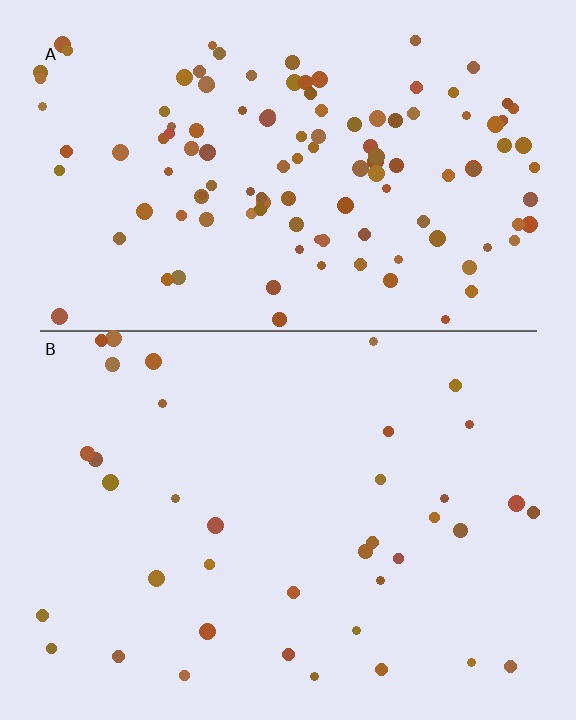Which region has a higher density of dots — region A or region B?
A (the top).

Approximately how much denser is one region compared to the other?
Approximately 3.2× — region A over region B.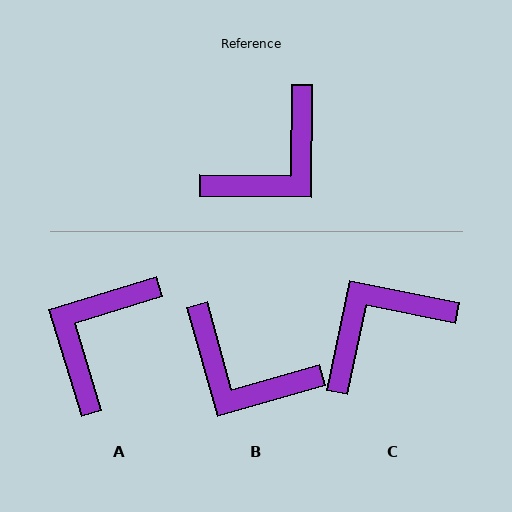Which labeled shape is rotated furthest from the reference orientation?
C, about 169 degrees away.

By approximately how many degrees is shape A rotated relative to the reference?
Approximately 163 degrees clockwise.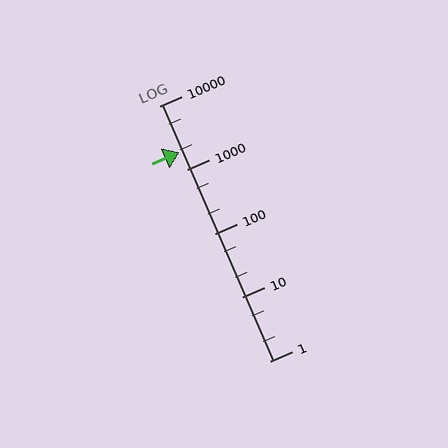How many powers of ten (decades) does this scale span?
The scale spans 4 decades, from 1 to 10000.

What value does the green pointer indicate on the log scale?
The pointer indicates approximately 1900.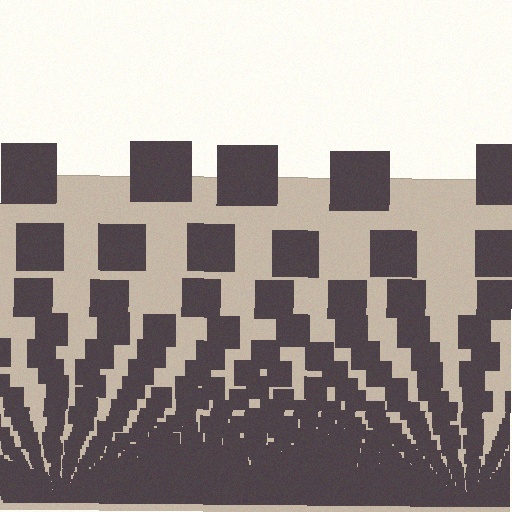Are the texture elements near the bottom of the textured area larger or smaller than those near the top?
Smaller. The gradient is inverted — elements near the bottom are smaller and denser.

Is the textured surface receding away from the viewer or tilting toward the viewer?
The surface appears to tilt toward the viewer. Texture elements get larger and sparser toward the top.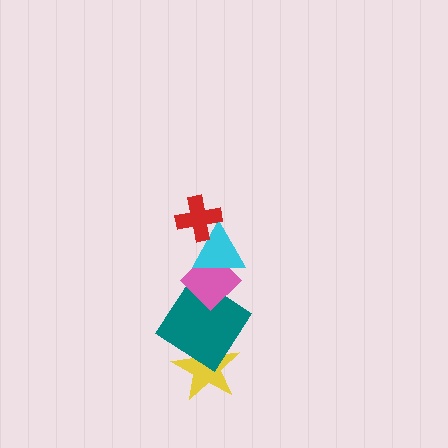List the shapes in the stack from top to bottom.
From top to bottom: the red cross, the cyan triangle, the pink diamond, the teal diamond, the yellow star.